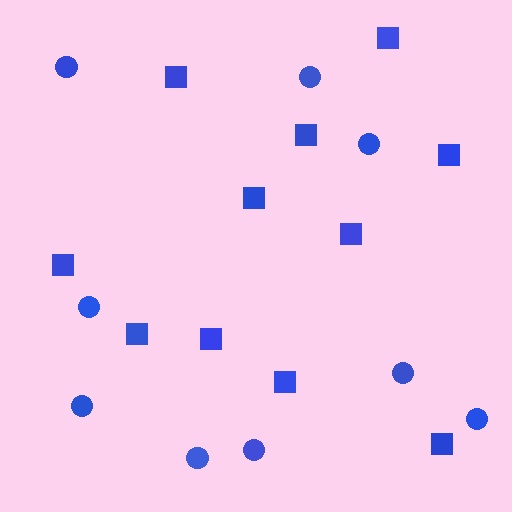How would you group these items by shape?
There are 2 groups: one group of circles (9) and one group of squares (11).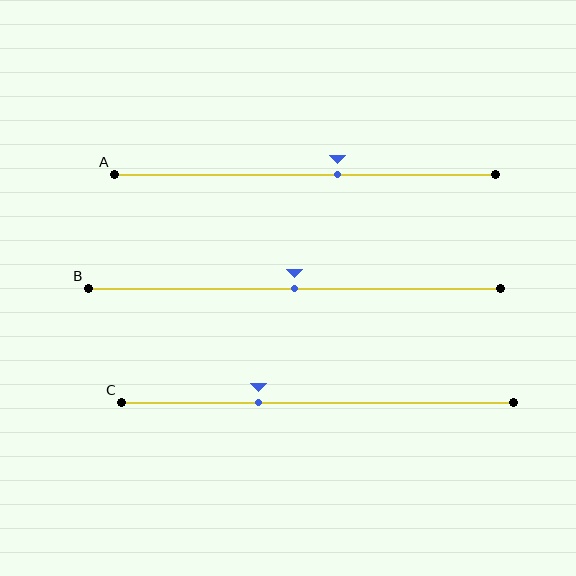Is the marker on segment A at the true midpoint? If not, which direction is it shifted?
No, the marker on segment A is shifted to the right by about 8% of the segment length.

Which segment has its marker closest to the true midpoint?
Segment B has its marker closest to the true midpoint.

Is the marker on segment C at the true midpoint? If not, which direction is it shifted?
No, the marker on segment C is shifted to the left by about 15% of the segment length.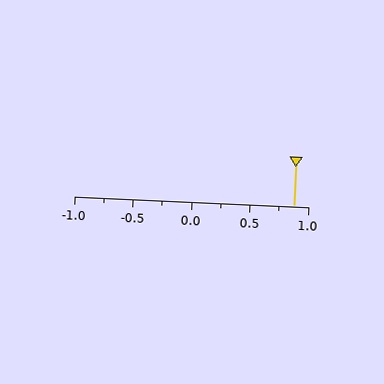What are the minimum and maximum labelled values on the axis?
The axis runs from -1.0 to 1.0.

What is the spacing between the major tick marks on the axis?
The major ticks are spaced 0.5 apart.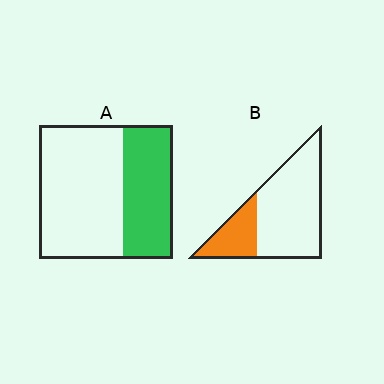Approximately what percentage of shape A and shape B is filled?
A is approximately 35% and B is approximately 25%.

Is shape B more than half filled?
No.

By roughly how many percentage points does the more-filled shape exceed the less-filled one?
By roughly 10 percentage points (A over B).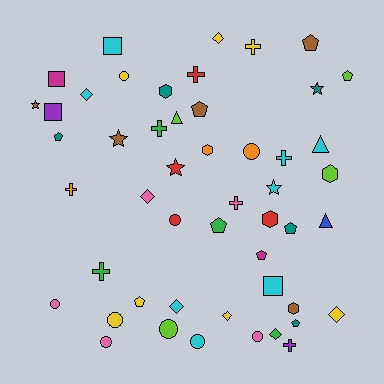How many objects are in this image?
There are 50 objects.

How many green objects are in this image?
There are 4 green objects.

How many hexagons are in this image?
There are 5 hexagons.